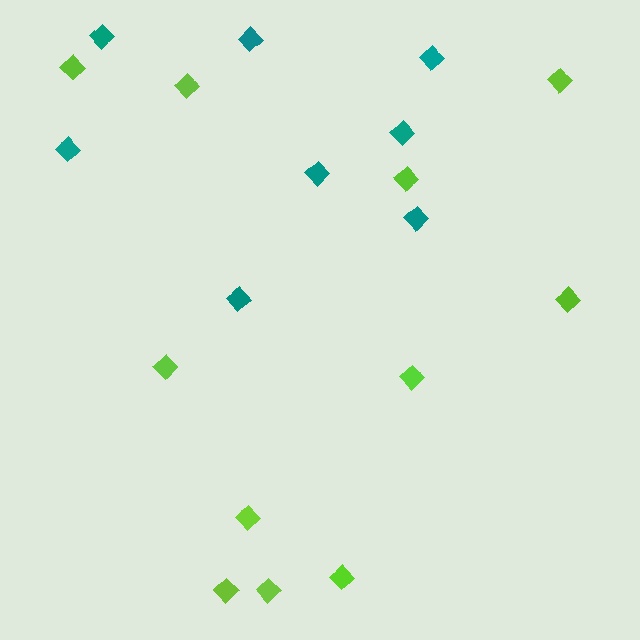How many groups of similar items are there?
There are 2 groups: one group of teal diamonds (8) and one group of lime diamonds (11).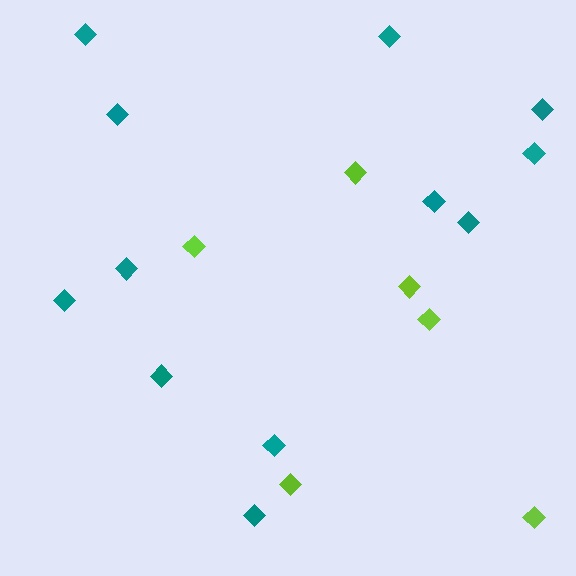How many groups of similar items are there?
There are 2 groups: one group of lime diamonds (6) and one group of teal diamonds (12).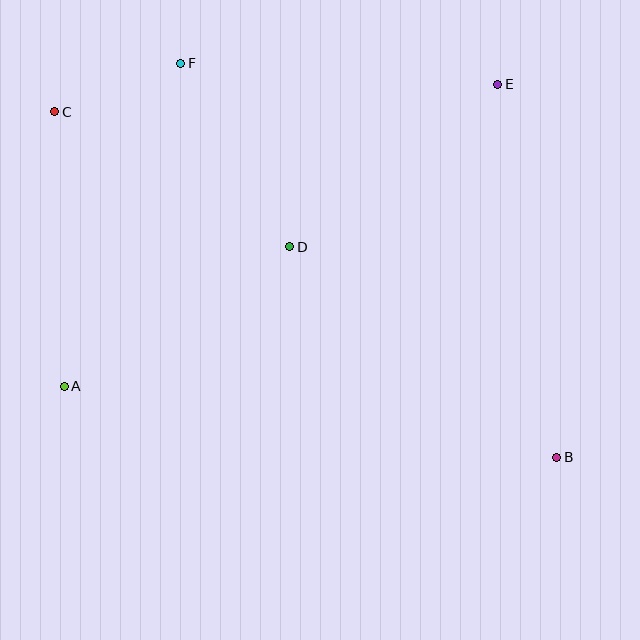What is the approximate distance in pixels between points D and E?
The distance between D and E is approximately 264 pixels.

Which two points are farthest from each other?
Points B and C are farthest from each other.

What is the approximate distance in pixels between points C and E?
The distance between C and E is approximately 444 pixels.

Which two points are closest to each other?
Points C and F are closest to each other.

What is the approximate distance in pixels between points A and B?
The distance between A and B is approximately 498 pixels.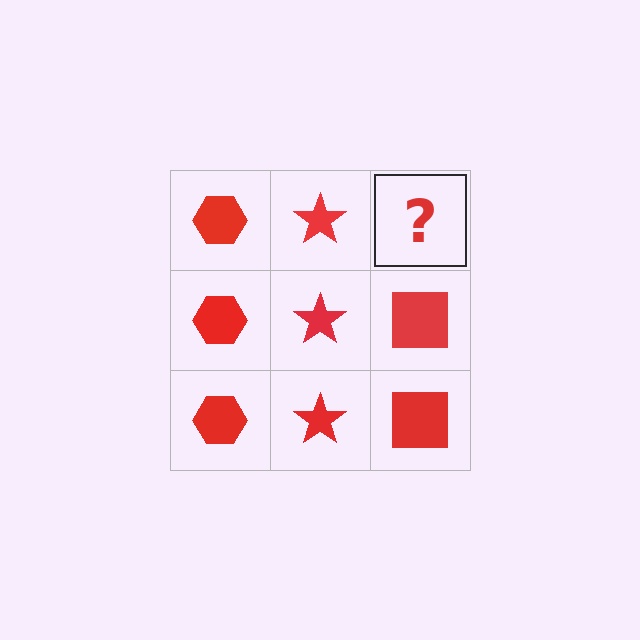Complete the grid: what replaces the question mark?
The question mark should be replaced with a red square.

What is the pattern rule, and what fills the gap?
The rule is that each column has a consistent shape. The gap should be filled with a red square.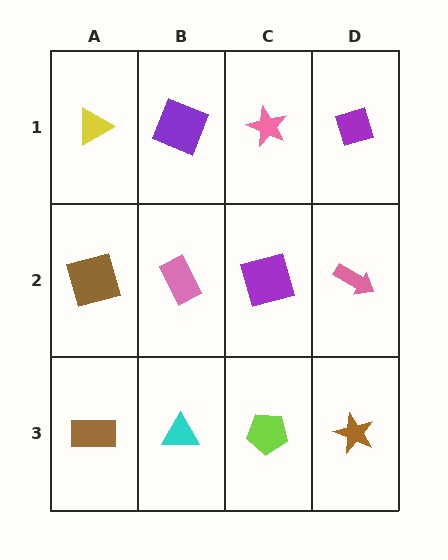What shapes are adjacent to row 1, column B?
A pink rectangle (row 2, column B), a yellow triangle (row 1, column A), a pink star (row 1, column C).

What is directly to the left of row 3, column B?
A brown rectangle.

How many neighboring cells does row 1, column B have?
3.